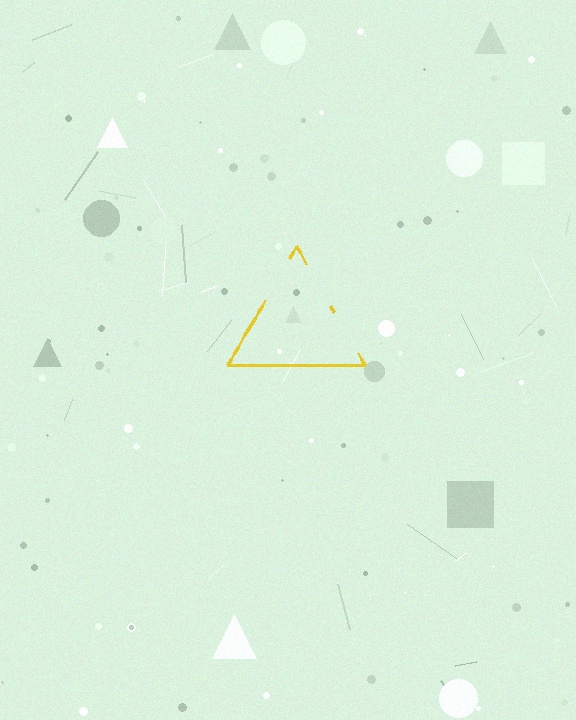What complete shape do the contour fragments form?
The contour fragments form a triangle.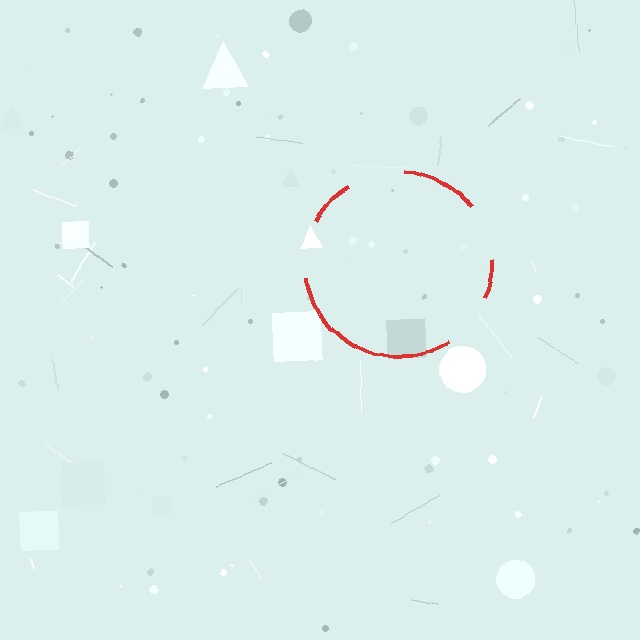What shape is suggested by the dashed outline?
The dashed outline suggests a circle.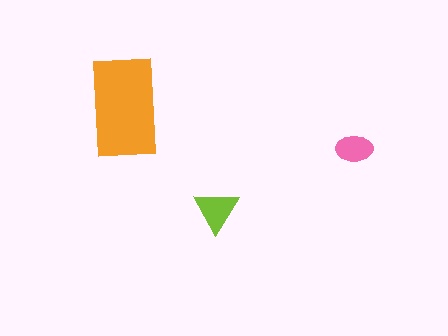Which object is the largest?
The orange rectangle.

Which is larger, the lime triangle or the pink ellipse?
The lime triangle.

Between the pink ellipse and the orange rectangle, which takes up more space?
The orange rectangle.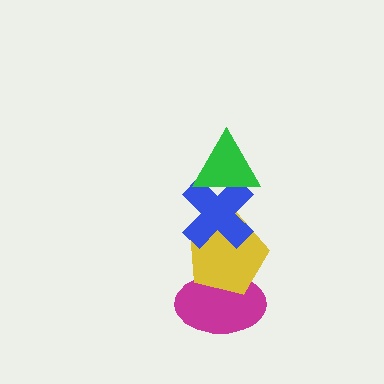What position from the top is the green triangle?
The green triangle is 1st from the top.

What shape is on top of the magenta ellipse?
The yellow pentagon is on top of the magenta ellipse.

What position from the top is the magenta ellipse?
The magenta ellipse is 4th from the top.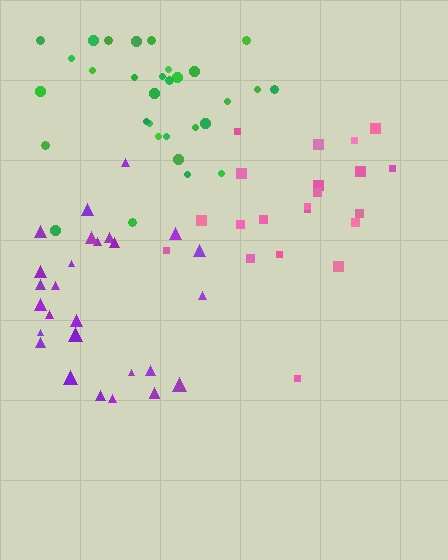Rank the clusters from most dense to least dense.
green, purple, pink.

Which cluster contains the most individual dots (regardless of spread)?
Green (31).